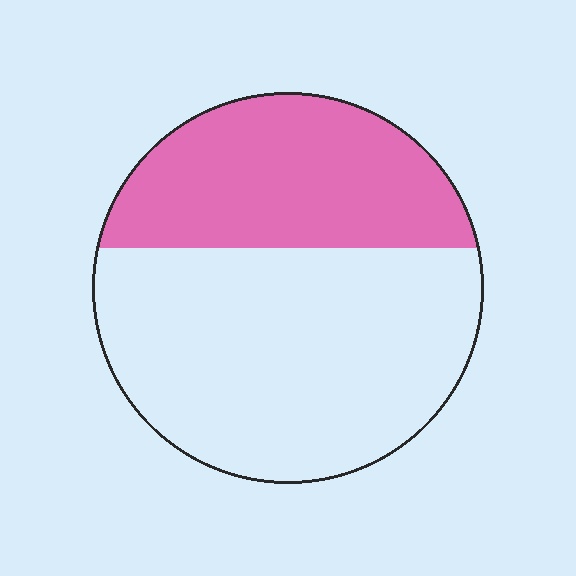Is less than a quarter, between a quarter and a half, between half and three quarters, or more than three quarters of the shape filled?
Between a quarter and a half.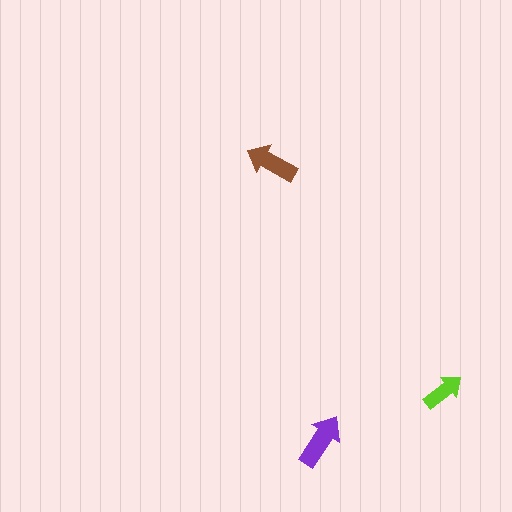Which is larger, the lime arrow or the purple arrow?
The purple one.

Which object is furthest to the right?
The lime arrow is rightmost.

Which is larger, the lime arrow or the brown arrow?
The brown one.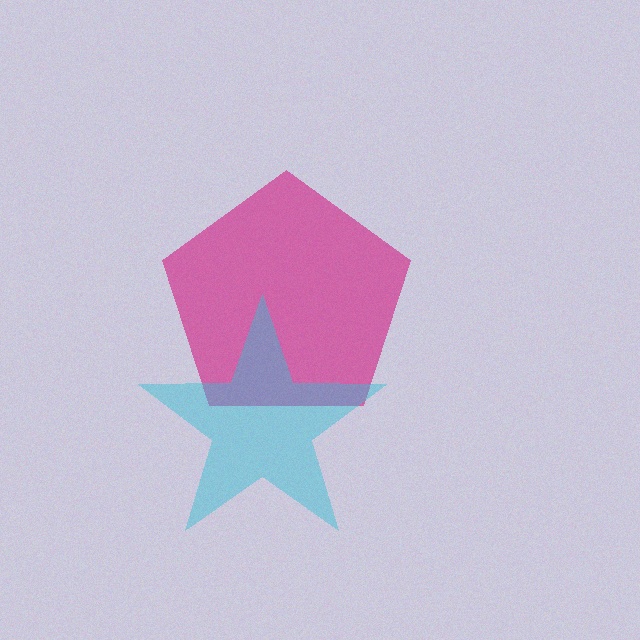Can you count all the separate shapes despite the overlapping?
Yes, there are 2 separate shapes.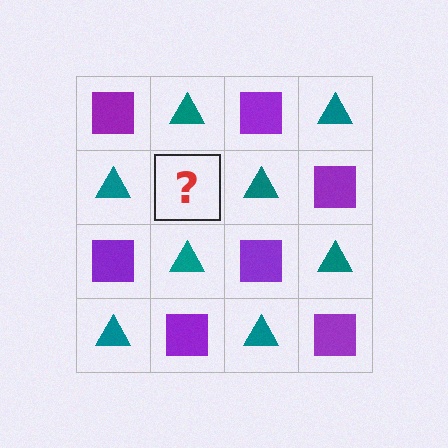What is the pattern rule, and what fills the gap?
The rule is that it alternates purple square and teal triangle in a checkerboard pattern. The gap should be filled with a purple square.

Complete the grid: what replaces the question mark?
The question mark should be replaced with a purple square.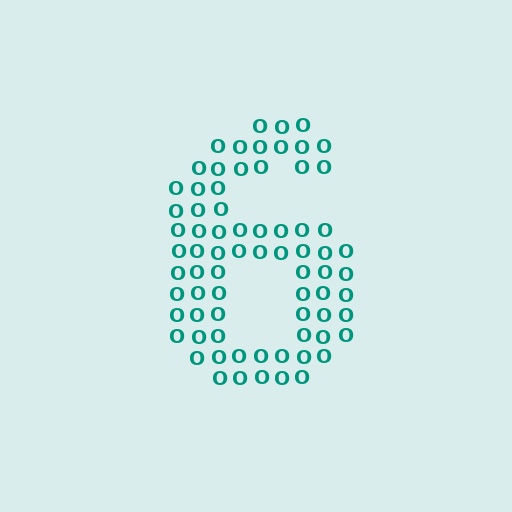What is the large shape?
The large shape is the digit 6.